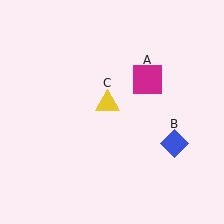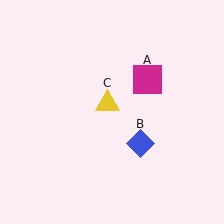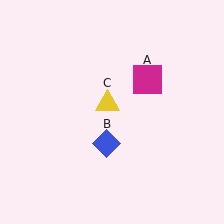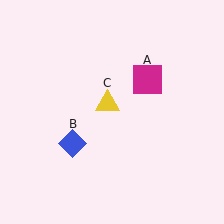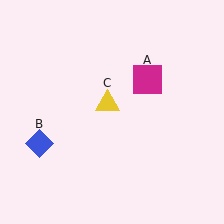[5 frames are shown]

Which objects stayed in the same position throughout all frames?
Magenta square (object A) and yellow triangle (object C) remained stationary.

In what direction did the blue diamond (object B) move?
The blue diamond (object B) moved left.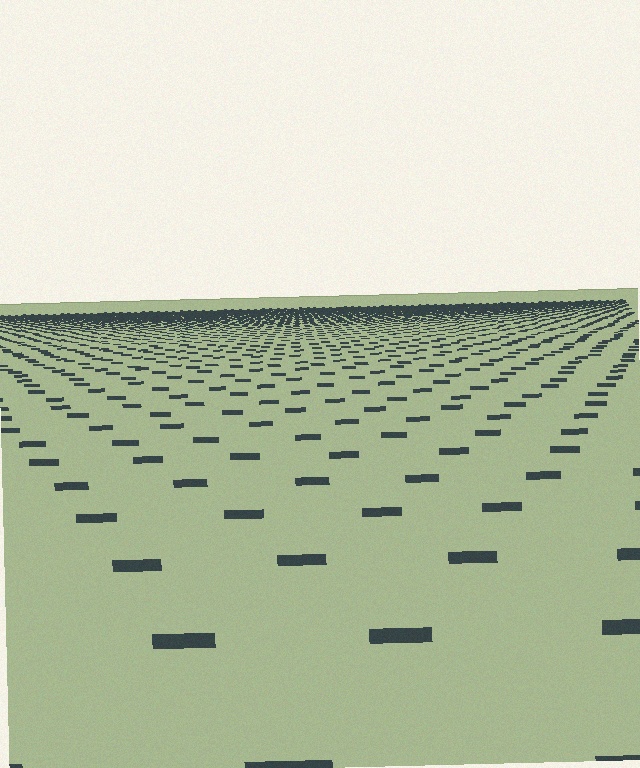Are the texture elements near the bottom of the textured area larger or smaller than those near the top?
Larger. Near the bottom, elements are closer to the viewer and appear at a bigger on-screen size.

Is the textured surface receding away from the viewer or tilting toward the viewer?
The surface is receding away from the viewer. Texture elements get smaller and denser toward the top.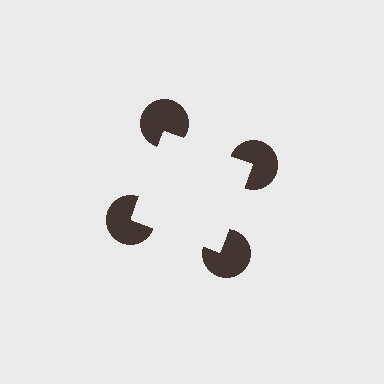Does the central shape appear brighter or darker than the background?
It typically appears slightly brighter than the background, even though no actual brightness change is drawn.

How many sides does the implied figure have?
4 sides.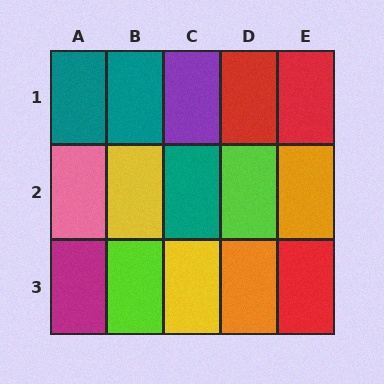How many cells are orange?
2 cells are orange.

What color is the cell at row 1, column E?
Red.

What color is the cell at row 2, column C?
Teal.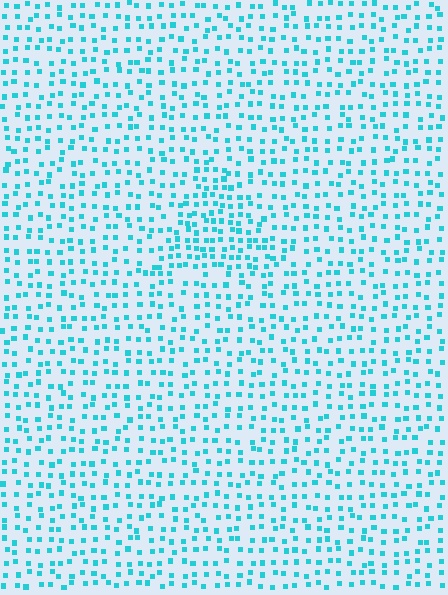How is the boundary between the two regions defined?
The boundary is defined by a change in element density (approximately 1.6x ratio). All elements are the same color, size, and shape.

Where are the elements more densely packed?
The elements are more densely packed inside the triangle boundary.